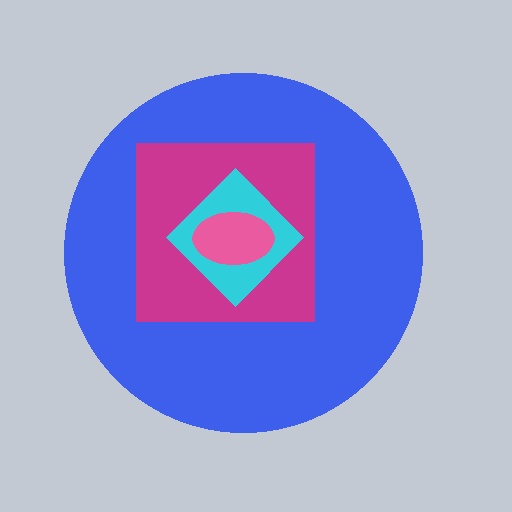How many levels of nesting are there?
4.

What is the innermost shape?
The pink ellipse.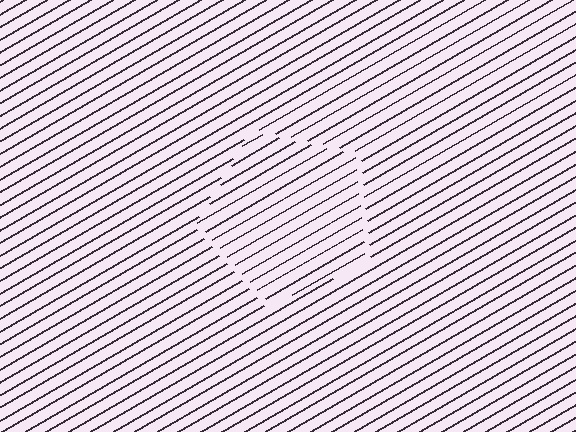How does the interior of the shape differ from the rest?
The interior of the shape contains the same grating, shifted by half a period — the contour is defined by the phase discontinuity where line-ends from the inner and outer gratings abut.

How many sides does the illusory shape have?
5 sides — the line-ends trace a pentagon.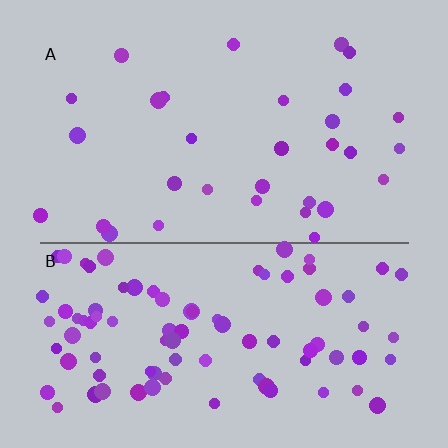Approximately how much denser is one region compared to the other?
Approximately 2.8× — region B over region A.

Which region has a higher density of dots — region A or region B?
B (the bottom).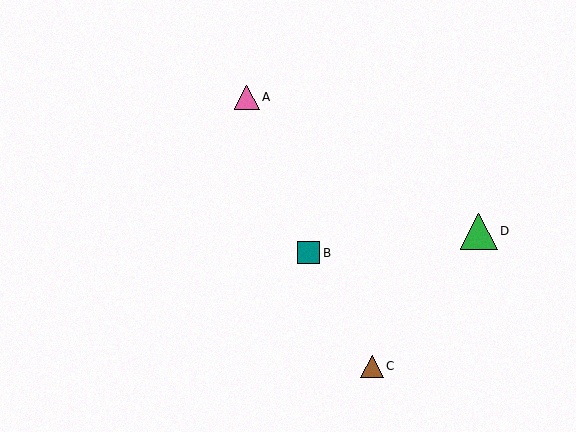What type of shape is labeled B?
Shape B is a teal square.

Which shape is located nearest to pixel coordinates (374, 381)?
The brown triangle (labeled C) at (372, 366) is nearest to that location.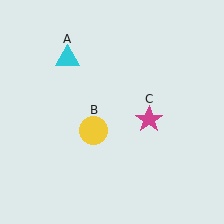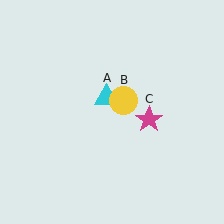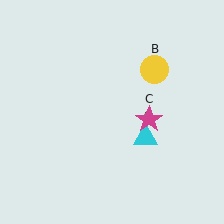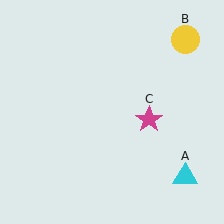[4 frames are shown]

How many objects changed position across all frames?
2 objects changed position: cyan triangle (object A), yellow circle (object B).